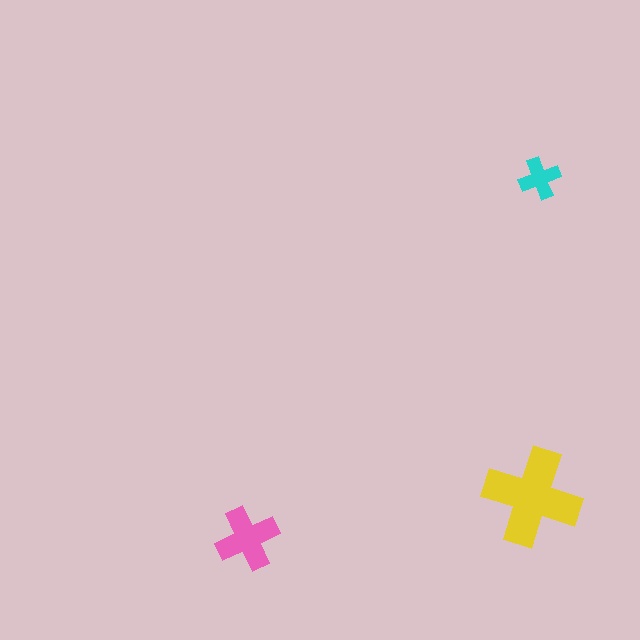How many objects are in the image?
There are 3 objects in the image.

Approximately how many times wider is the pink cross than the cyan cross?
About 1.5 times wider.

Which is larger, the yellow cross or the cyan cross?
The yellow one.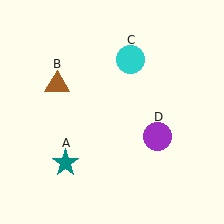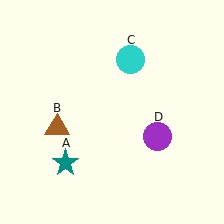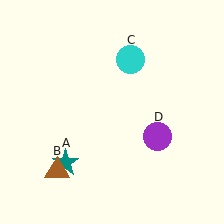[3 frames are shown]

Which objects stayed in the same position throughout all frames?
Teal star (object A) and cyan circle (object C) and purple circle (object D) remained stationary.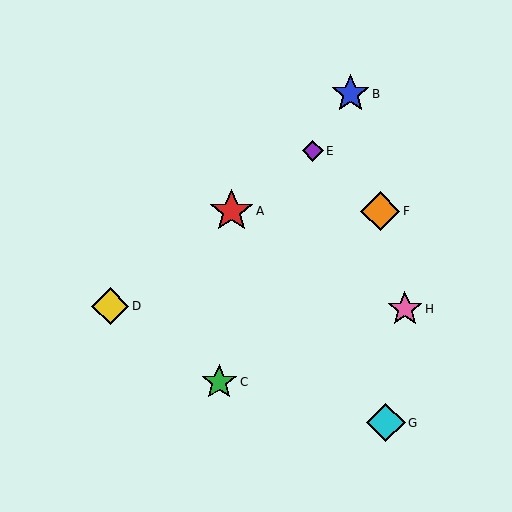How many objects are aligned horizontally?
2 objects (A, F) are aligned horizontally.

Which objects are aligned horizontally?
Objects A, F are aligned horizontally.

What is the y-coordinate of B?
Object B is at y≈94.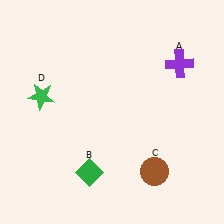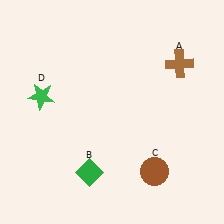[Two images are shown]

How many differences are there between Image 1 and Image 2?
There is 1 difference between the two images.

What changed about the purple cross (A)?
In Image 1, A is purple. In Image 2, it changed to brown.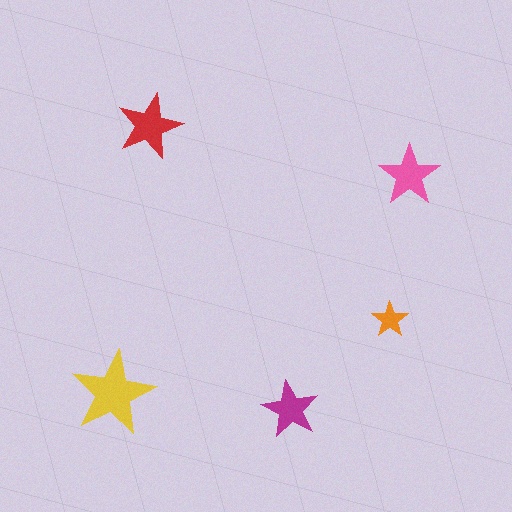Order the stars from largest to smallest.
the yellow one, the red one, the pink one, the magenta one, the orange one.